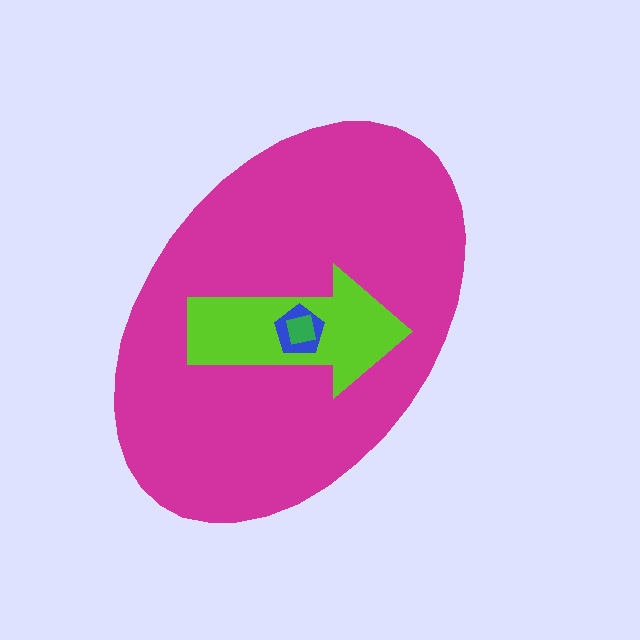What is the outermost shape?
The magenta ellipse.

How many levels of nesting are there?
4.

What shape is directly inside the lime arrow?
The blue pentagon.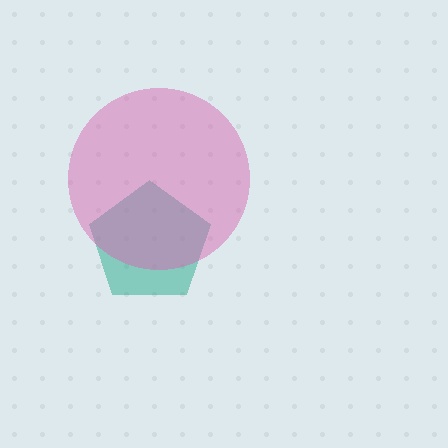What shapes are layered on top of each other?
The layered shapes are: a teal pentagon, a pink circle.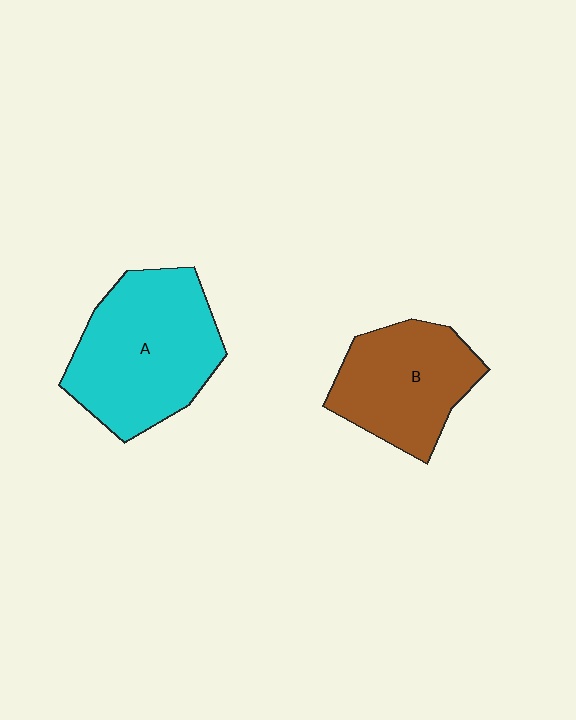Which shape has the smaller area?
Shape B (brown).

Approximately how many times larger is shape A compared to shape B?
Approximately 1.3 times.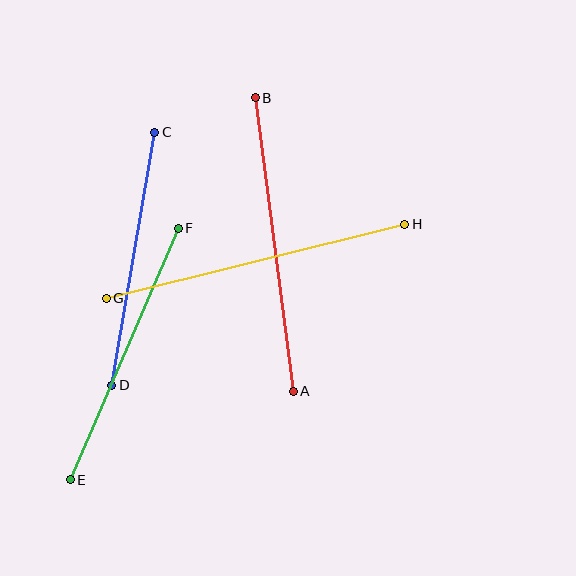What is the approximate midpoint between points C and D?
The midpoint is at approximately (133, 259) pixels.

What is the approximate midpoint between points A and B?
The midpoint is at approximately (274, 244) pixels.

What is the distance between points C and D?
The distance is approximately 257 pixels.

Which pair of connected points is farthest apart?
Points G and H are farthest apart.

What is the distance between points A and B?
The distance is approximately 296 pixels.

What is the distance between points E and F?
The distance is approximately 274 pixels.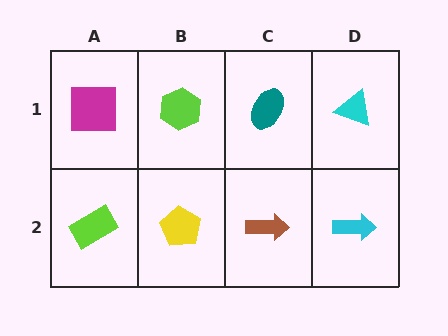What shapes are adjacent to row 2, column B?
A lime hexagon (row 1, column B), a lime rectangle (row 2, column A), a brown arrow (row 2, column C).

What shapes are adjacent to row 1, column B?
A yellow pentagon (row 2, column B), a magenta square (row 1, column A), a teal ellipse (row 1, column C).